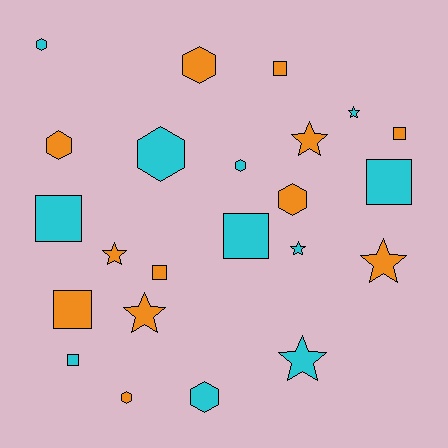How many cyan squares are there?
There are 4 cyan squares.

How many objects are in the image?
There are 23 objects.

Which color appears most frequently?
Orange, with 12 objects.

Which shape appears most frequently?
Square, with 8 objects.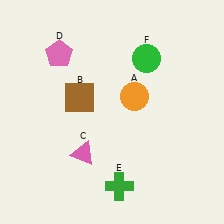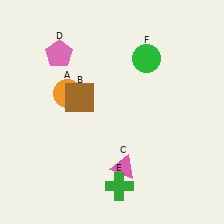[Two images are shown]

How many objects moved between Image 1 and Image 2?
2 objects moved between the two images.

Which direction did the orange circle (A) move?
The orange circle (A) moved left.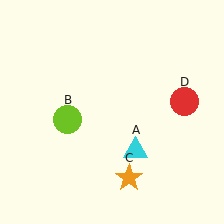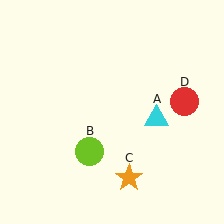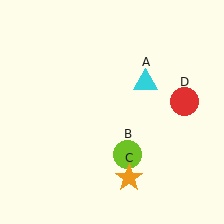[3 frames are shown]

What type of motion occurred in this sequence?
The cyan triangle (object A), lime circle (object B) rotated counterclockwise around the center of the scene.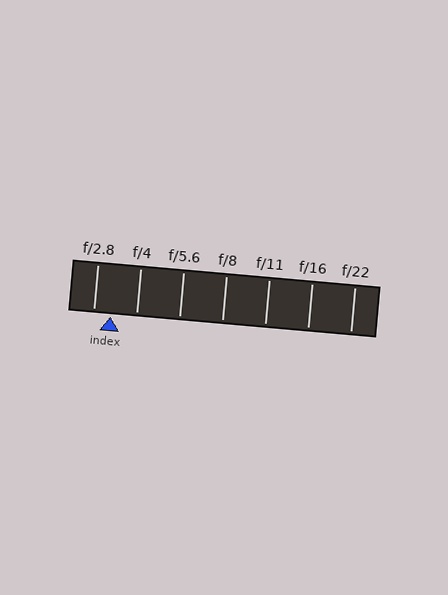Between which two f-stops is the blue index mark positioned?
The index mark is between f/2.8 and f/4.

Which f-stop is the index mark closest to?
The index mark is closest to f/2.8.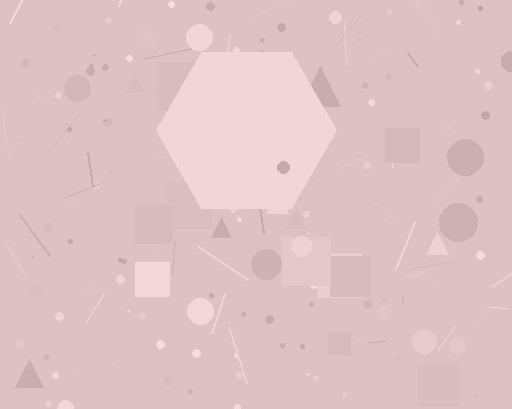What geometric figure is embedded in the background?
A hexagon is embedded in the background.